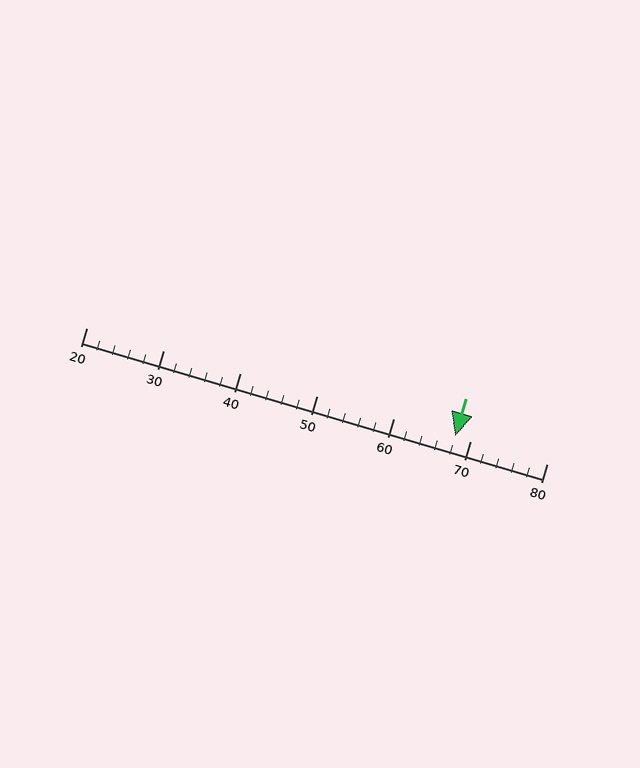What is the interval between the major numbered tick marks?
The major tick marks are spaced 10 units apart.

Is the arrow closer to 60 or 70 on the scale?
The arrow is closer to 70.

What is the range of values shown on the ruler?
The ruler shows values from 20 to 80.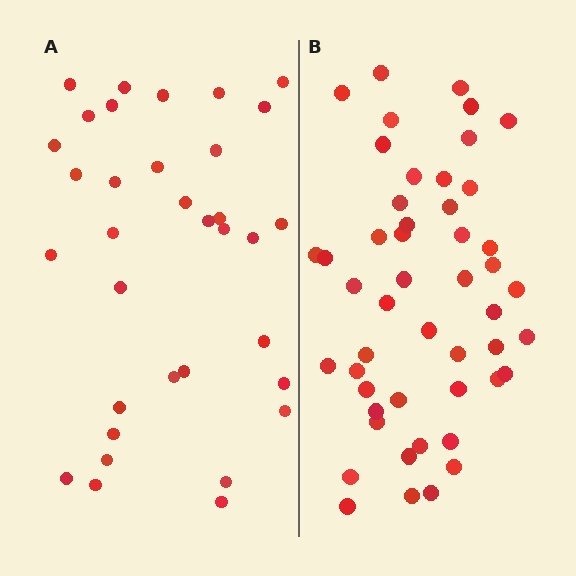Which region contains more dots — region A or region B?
Region B (the right region) has more dots.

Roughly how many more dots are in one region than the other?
Region B has approximately 15 more dots than region A.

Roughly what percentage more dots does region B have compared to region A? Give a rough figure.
About 45% more.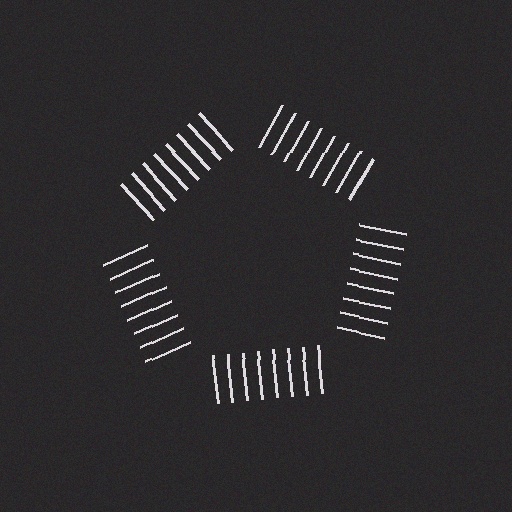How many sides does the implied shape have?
5 sides — the line-ends trace a pentagon.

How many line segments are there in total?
40 — 8 along each of the 5 edges.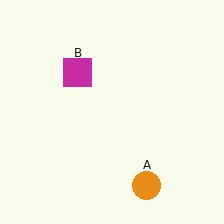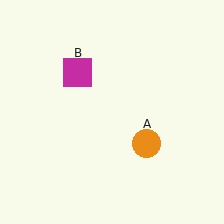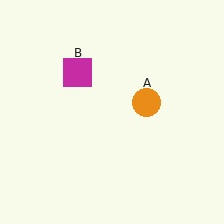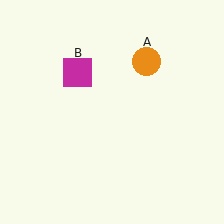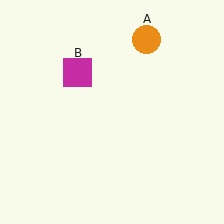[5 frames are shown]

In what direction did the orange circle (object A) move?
The orange circle (object A) moved up.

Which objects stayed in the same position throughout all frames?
Magenta square (object B) remained stationary.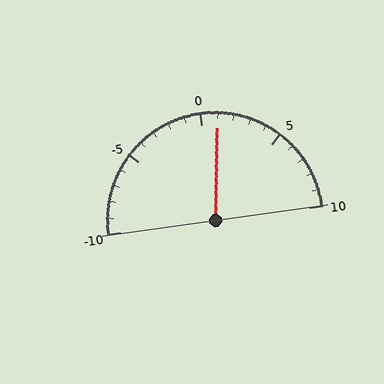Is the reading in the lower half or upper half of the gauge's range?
The reading is in the upper half of the range (-10 to 10).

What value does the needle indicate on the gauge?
The needle indicates approximately 1.